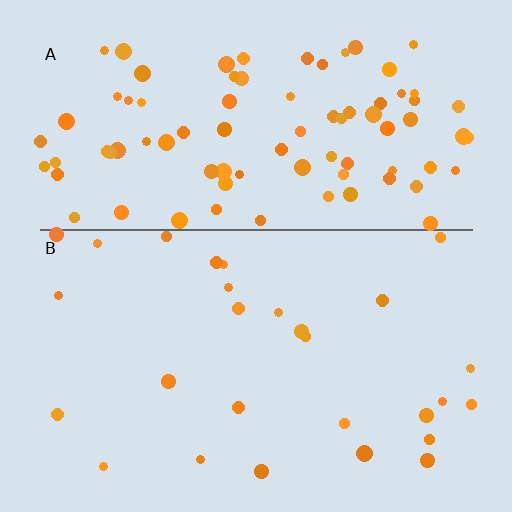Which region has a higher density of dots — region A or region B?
A (the top).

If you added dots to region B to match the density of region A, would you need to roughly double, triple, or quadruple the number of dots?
Approximately triple.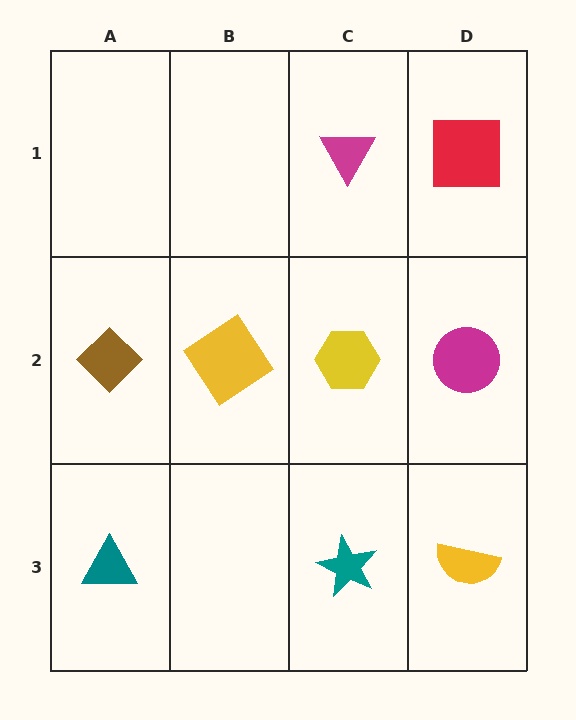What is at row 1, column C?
A magenta triangle.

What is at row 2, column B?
A yellow diamond.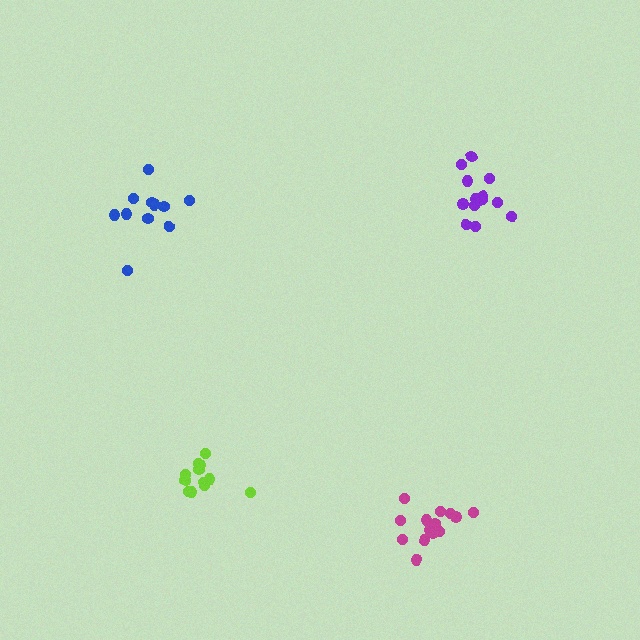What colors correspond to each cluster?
The clusters are colored: magenta, purple, blue, lime.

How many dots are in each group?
Group 1: 14 dots, Group 2: 13 dots, Group 3: 11 dots, Group 4: 12 dots (50 total).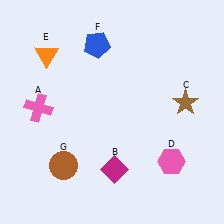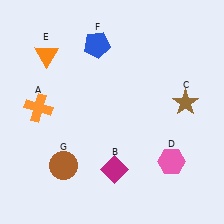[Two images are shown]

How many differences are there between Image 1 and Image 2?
There is 1 difference between the two images.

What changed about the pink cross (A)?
In Image 1, A is pink. In Image 2, it changed to orange.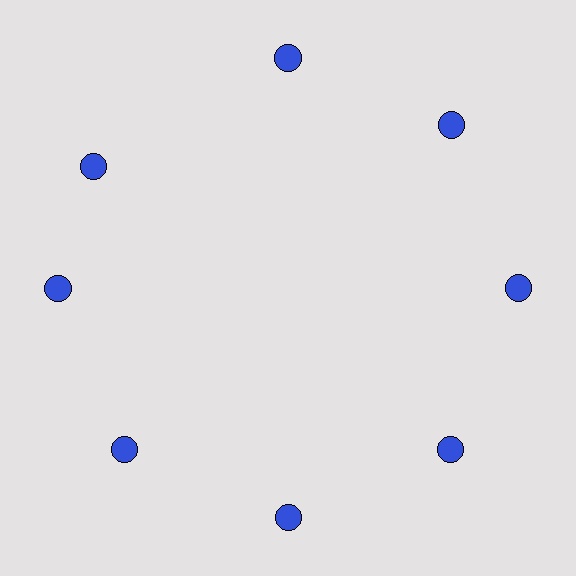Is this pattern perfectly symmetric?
No. The 8 blue circles are arranged in a ring, but one element near the 10 o'clock position is rotated out of alignment along the ring, breaking the 8-fold rotational symmetry.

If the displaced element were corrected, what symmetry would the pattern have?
It would have 8-fold rotational symmetry — the pattern would map onto itself every 45 degrees.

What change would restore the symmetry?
The symmetry would be restored by rotating it back into even spacing with its neighbors so that all 8 circles sit at equal angles and equal distance from the center.